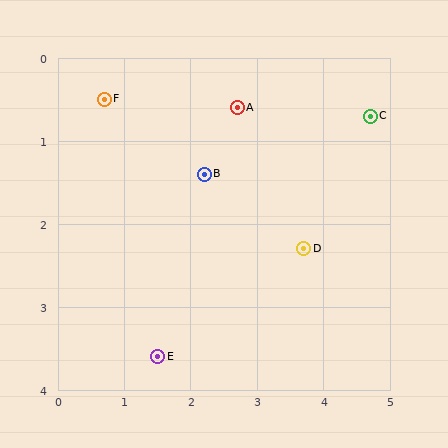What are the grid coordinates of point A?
Point A is at approximately (2.7, 0.6).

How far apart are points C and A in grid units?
Points C and A are about 2.0 grid units apart.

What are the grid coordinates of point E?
Point E is at approximately (1.5, 3.6).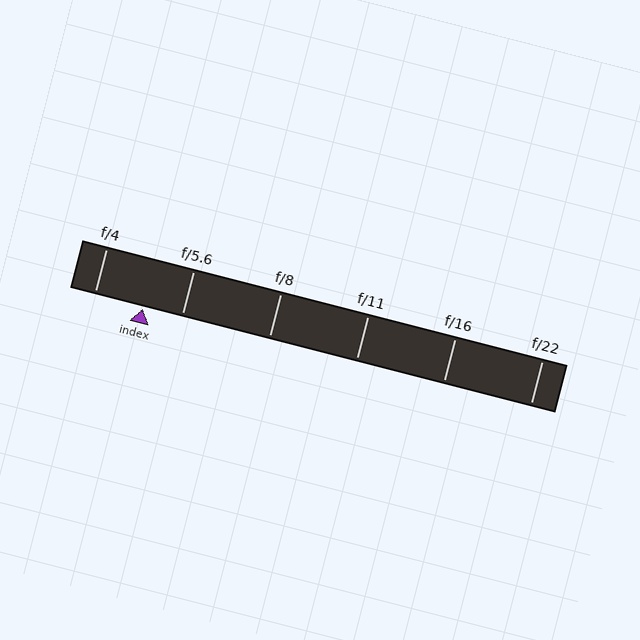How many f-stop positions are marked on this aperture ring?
There are 6 f-stop positions marked.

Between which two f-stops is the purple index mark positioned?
The index mark is between f/4 and f/5.6.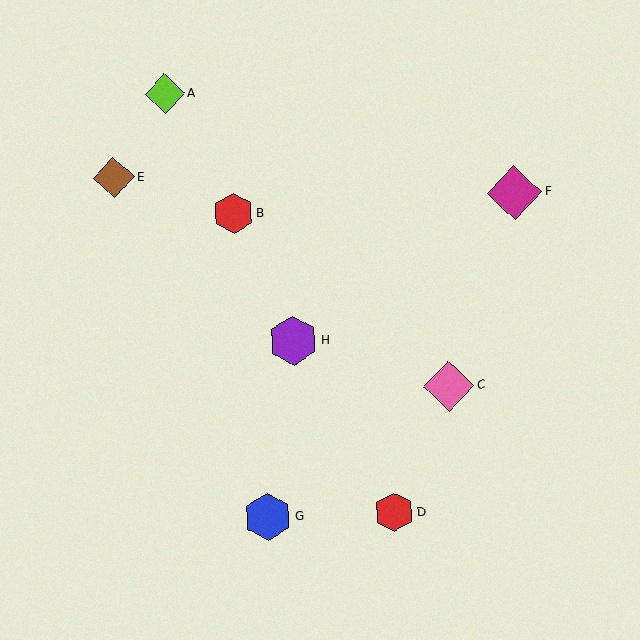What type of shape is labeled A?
Shape A is a lime diamond.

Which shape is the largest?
The magenta diamond (labeled F) is the largest.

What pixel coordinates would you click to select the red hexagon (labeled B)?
Click at (234, 214) to select the red hexagon B.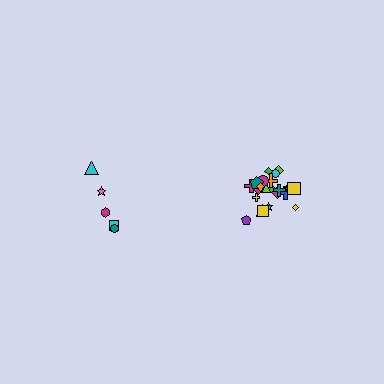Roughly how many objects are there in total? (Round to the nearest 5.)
Roughly 25 objects in total.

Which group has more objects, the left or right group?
The right group.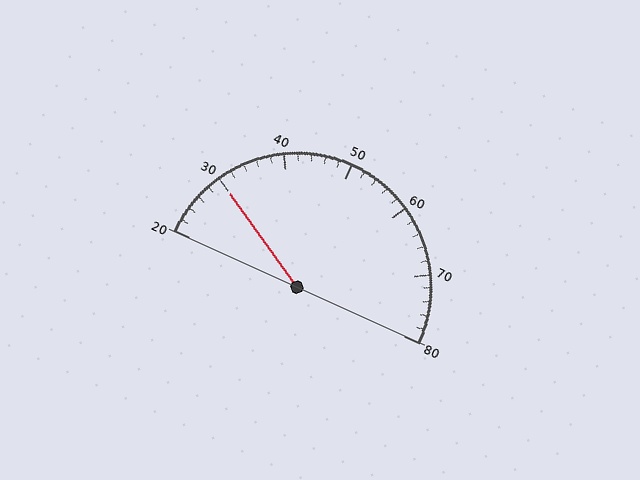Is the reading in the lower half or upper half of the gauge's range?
The reading is in the lower half of the range (20 to 80).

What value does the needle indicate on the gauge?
The needle indicates approximately 30.